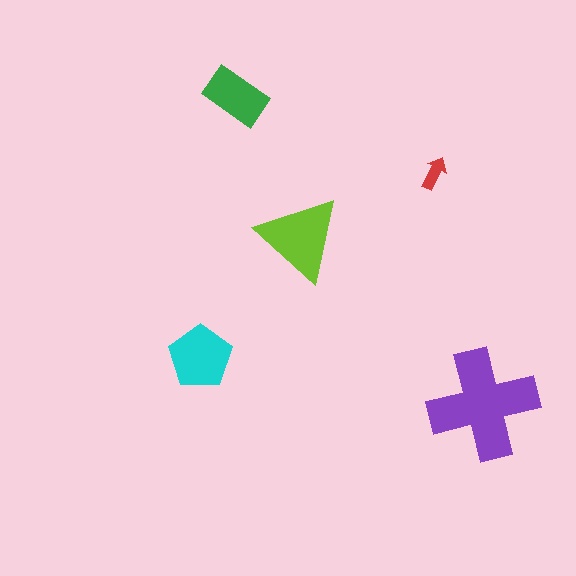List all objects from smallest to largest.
The red arrow, the green rectangle, the cyan pentagon, the lime triangle, the purple cross.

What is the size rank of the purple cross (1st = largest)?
1st.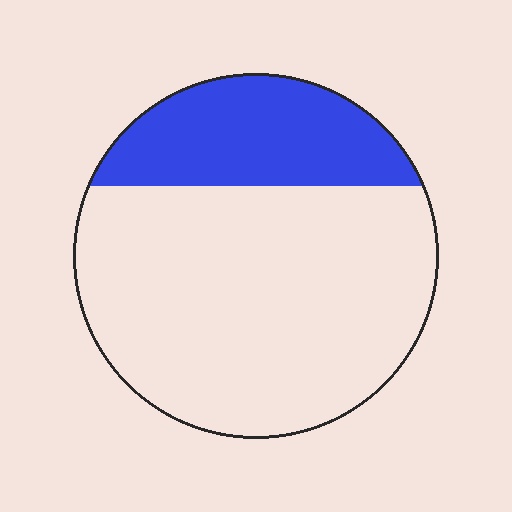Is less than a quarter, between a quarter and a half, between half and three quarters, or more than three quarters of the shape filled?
Between a quarter and a half.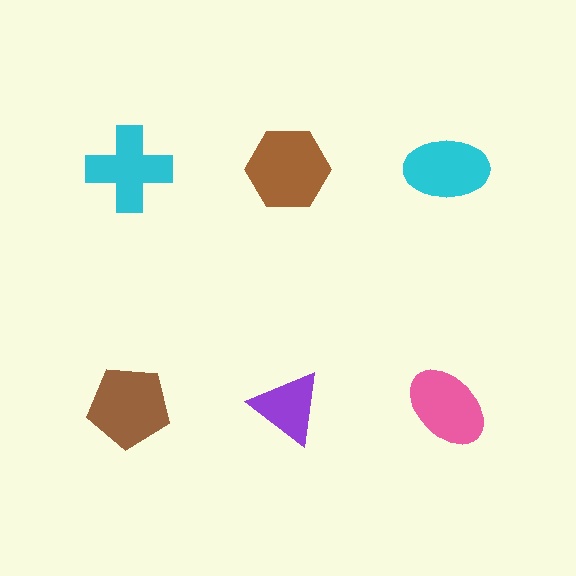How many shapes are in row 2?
3 shapes.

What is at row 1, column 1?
A cyan cross.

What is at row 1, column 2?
A brown hexagon.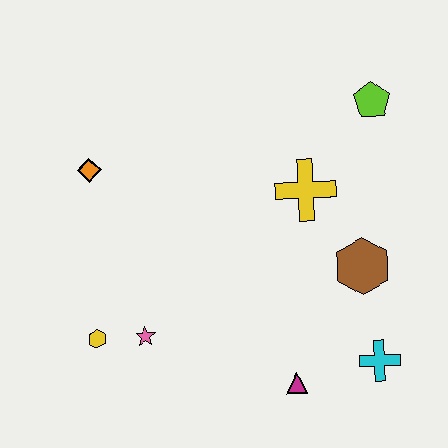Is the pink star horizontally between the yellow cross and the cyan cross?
No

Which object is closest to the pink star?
The yellow hexagon is closest to the pink star.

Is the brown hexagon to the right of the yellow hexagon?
Yes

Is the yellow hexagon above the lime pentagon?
No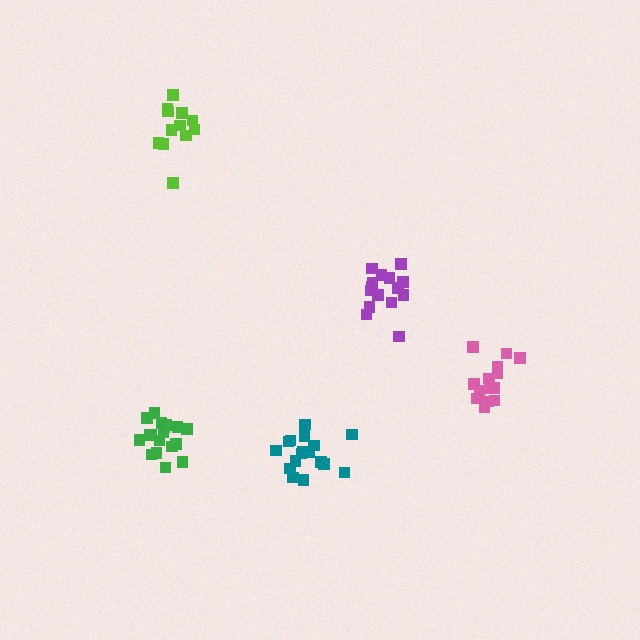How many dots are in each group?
Group 1: 18 dots, Group 2: 12 dots, Group 3: 15 dots, Group 4: 14 dots, Group 5: 17 dots (76 total).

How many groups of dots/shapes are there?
There are 5 groups.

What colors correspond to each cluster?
The clusters are colored: green, lime, purple, pink, teal.